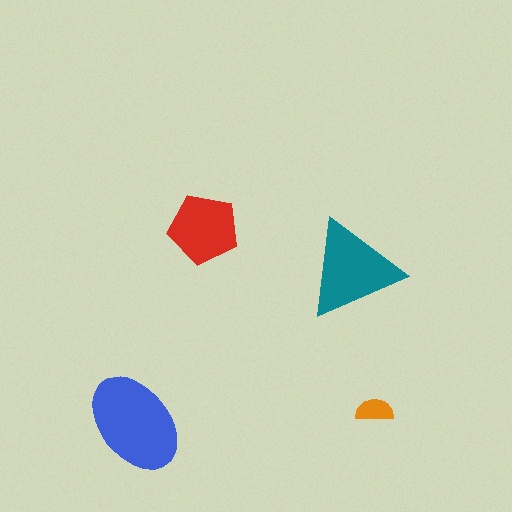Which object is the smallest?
The orange semicircle.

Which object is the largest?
The blue ellipse.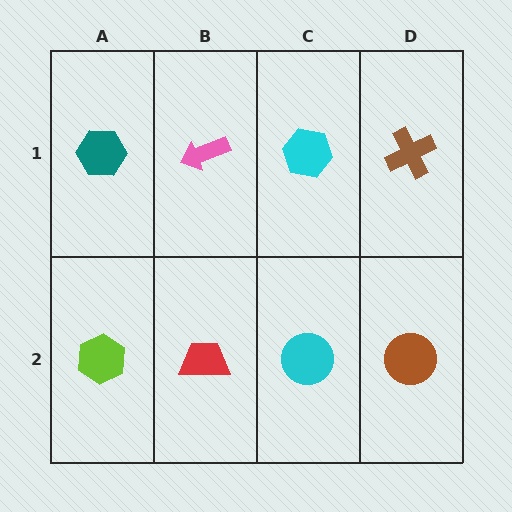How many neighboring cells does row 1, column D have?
2.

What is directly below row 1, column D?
A brown circle.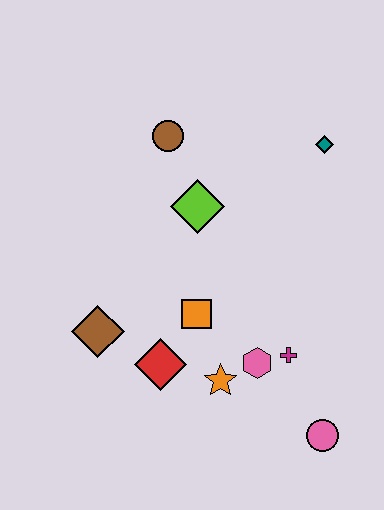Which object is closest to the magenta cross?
The pink hexagon is closest to the magenta cross.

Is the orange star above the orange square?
No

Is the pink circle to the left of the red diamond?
No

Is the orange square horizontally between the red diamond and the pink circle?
Yes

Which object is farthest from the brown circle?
The pink circle is farthest from the brown circle.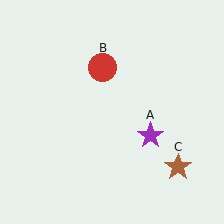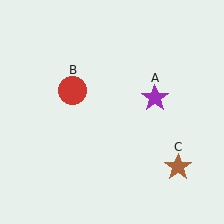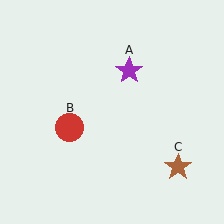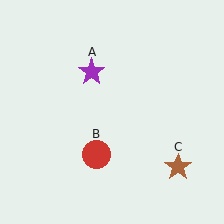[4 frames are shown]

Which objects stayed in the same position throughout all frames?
Brown star (object C) remained stationary.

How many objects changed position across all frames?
2 objects changed position: purple star (object A), red circle (object B).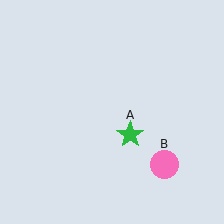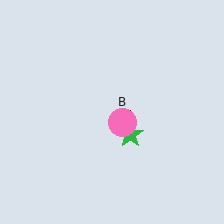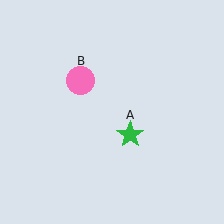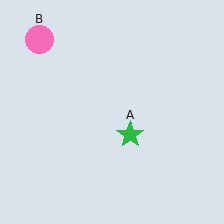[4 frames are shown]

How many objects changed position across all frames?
1 object changed position: pink circle (object B).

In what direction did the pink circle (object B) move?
The pink circle (object B) moved up and to the left.